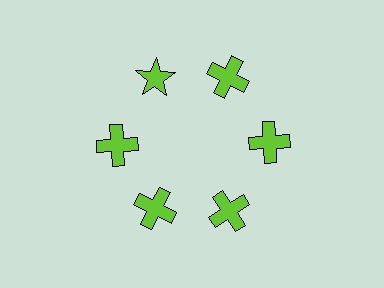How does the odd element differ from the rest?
It has a different shape: star instead of cross.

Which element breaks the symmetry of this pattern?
The lime star at roughly the 11 o'clock position breaks the symmetry. All other shapes are lime crosses.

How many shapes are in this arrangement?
There are 6 shapes arranged in a ring pattern.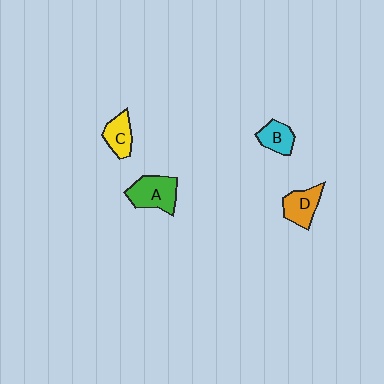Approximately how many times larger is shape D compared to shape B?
Approximately 1.2 times.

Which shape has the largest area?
Shape A (green).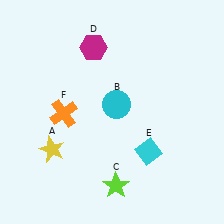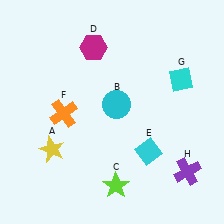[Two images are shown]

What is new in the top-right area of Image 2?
A cyan diamond (G) was added in the top-right area of Image 2.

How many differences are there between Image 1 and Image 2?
There are 2 differences between the two images.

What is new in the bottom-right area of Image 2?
A purple cross (H) was added in the bottom-right area of Image 2.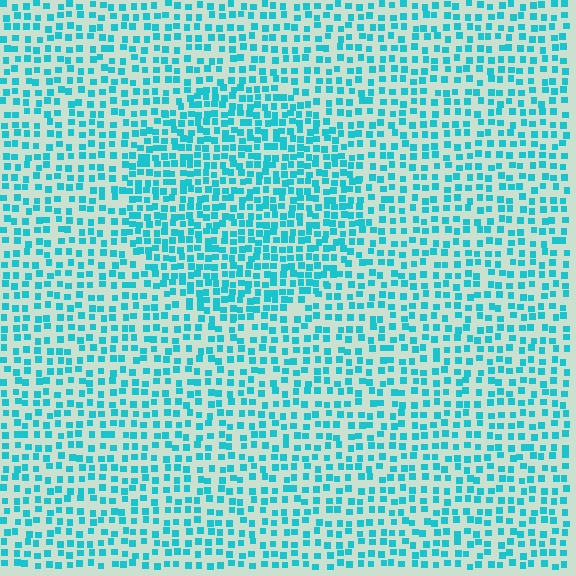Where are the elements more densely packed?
The elements are more densely packed inside the circle boundary.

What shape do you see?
I see a circle.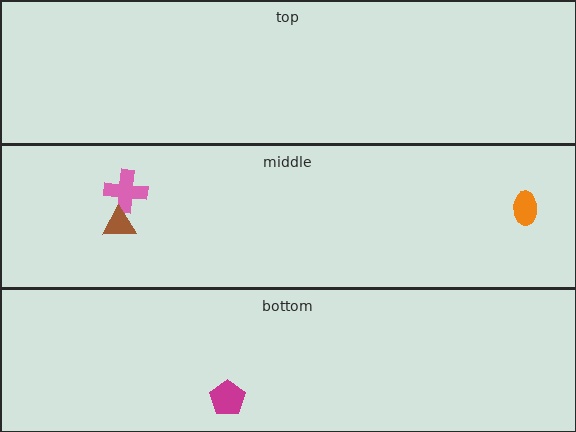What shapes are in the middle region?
The pink cross, the orange ellipse, the brown triangle.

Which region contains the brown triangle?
The middle region.